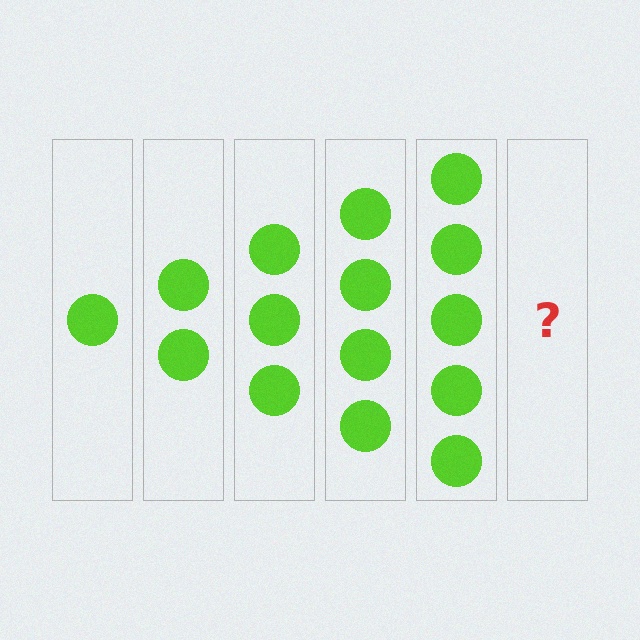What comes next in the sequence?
The next element should be 6 circles.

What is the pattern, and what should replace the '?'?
The pattern is that each step adds one more circle. The '?' should be 6 circles.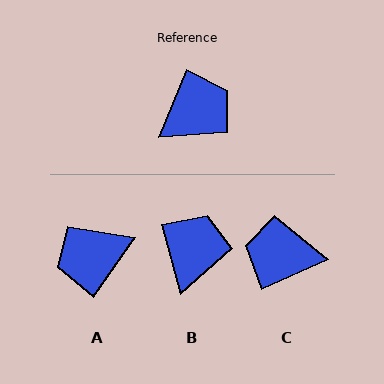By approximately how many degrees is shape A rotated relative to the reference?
Approximately 167 degrees counter-clockwise.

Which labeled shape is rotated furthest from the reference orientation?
A, about 167 degrees away.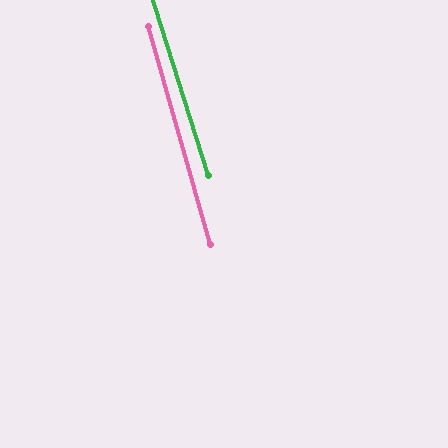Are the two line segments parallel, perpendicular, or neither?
Parallel — their directions differ by only 1.5°.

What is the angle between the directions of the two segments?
Approximately 2 degrees.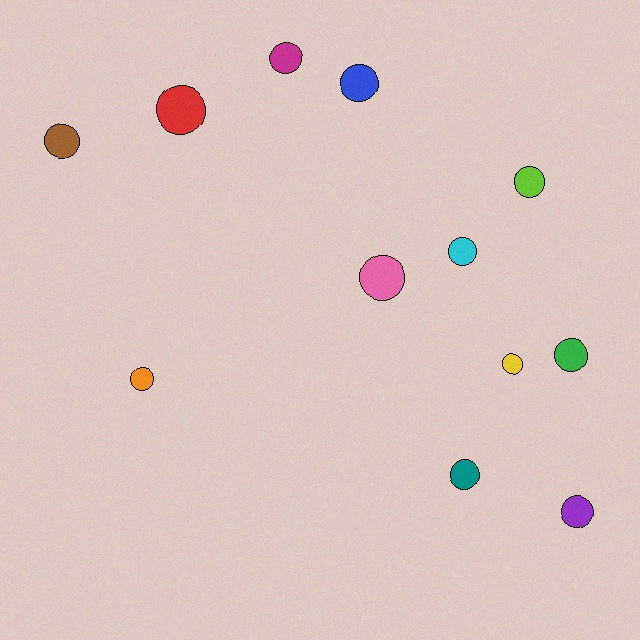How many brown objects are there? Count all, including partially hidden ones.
There is 1 brown object.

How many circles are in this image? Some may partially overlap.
There are 12 circles.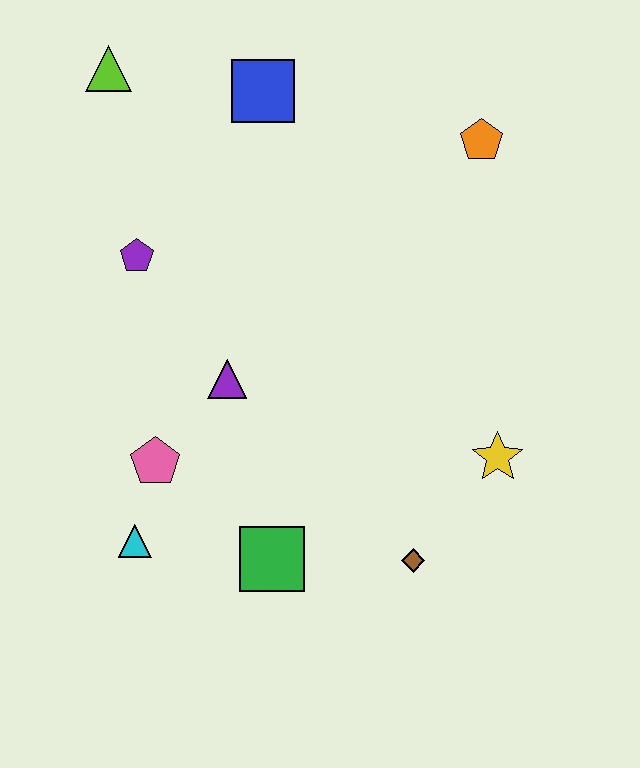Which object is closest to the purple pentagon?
The purple triangle is closest to the purple pentagon.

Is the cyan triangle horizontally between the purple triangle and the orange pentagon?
No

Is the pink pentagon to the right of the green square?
No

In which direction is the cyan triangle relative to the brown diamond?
The cyan triangle is to the left of the brown diamond.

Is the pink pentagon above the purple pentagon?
No